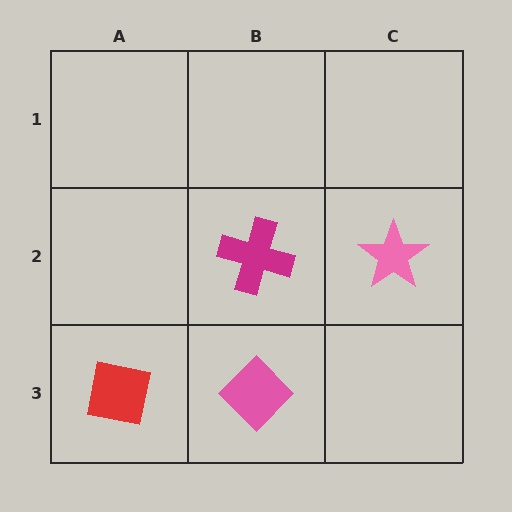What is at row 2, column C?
A pink star.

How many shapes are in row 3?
2 shapes.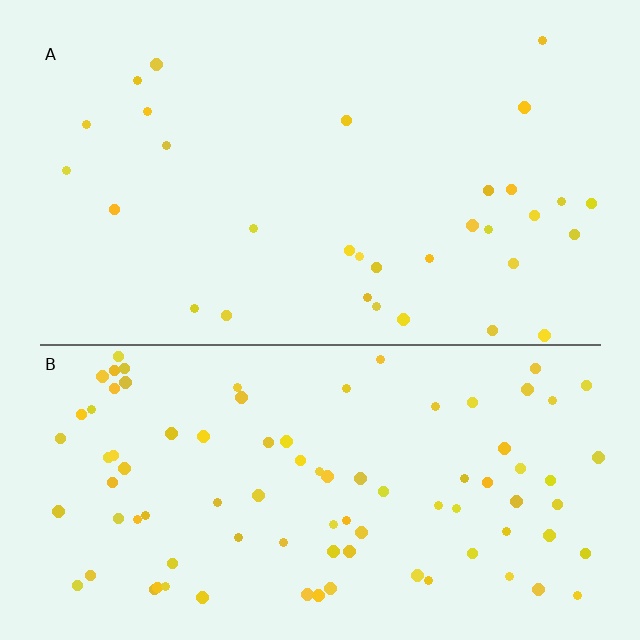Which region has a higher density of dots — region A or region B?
B (the bottom).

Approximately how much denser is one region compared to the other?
Approximately 2.9× — region B over region A.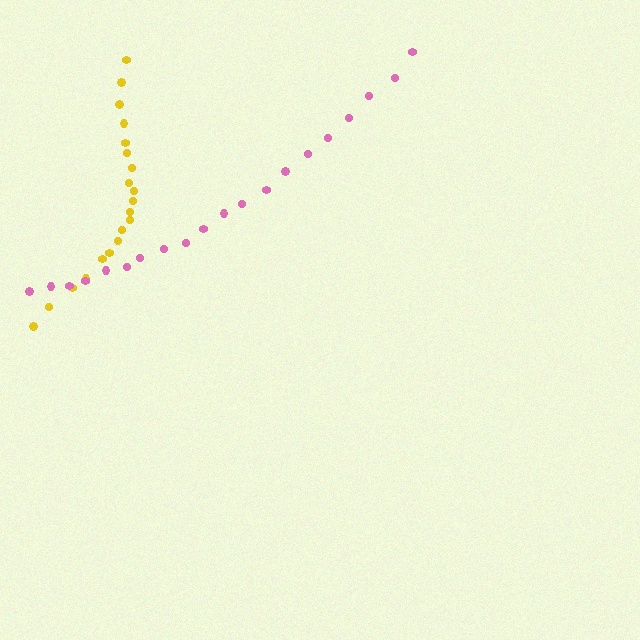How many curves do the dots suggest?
There are 2 distinct paths.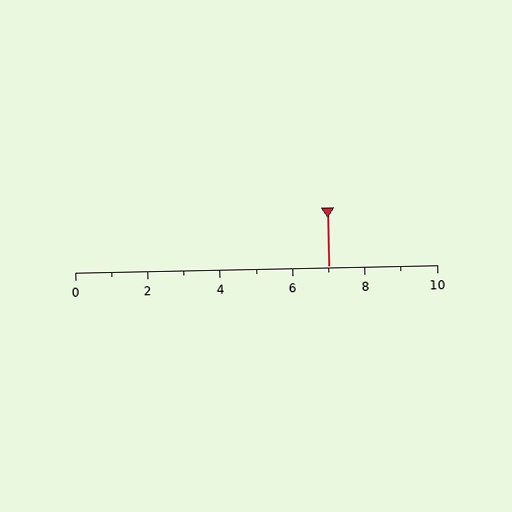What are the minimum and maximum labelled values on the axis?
The axis runs from 0 to 10.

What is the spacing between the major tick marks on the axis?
The major ticks are spaced 2 apart.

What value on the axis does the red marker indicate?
The marker indicates approximately 7.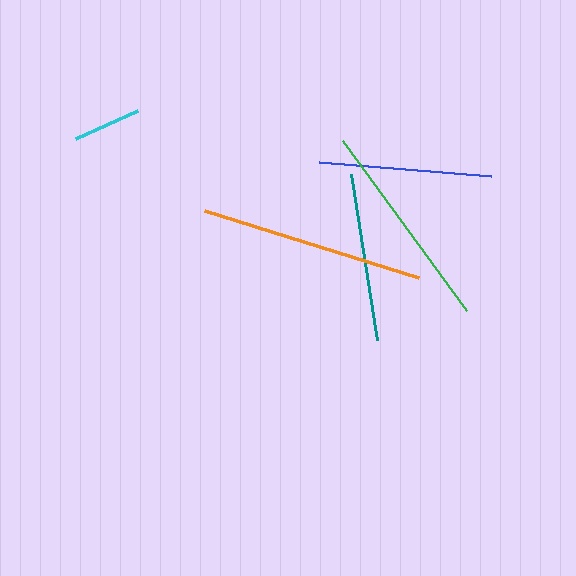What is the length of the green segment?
The green segment is approximately 211 pixels long.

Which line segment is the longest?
The orange line is the longest at approximately 225 pixels.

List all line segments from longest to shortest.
From longest to shortest: orange, green, blue, teal, cyan.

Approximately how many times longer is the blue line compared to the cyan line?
The blue line is approximately 2.5 times the length of the cyan line.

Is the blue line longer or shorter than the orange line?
The orange line is longer than the blue line.